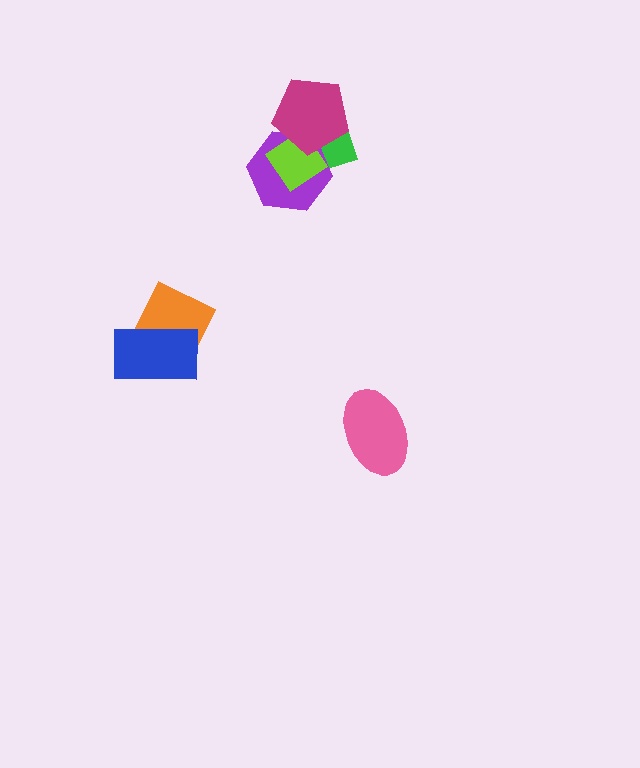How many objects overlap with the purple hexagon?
3 objects overlap with the purple hexagon.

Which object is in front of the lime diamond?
The magenta pentagon is in front of the lime diamond.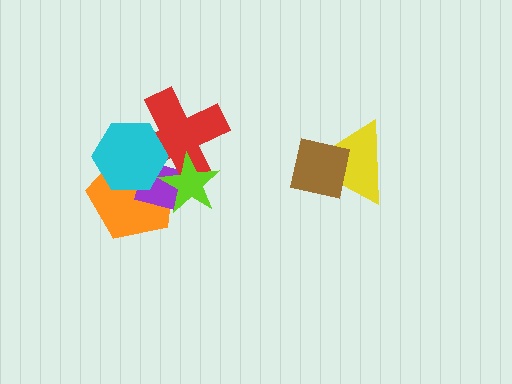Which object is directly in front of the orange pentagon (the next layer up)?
The purple diamond is directly in front of the orange pentagon.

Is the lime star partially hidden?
No, no other shape covers it.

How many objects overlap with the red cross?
4 objects overlap with the red cross.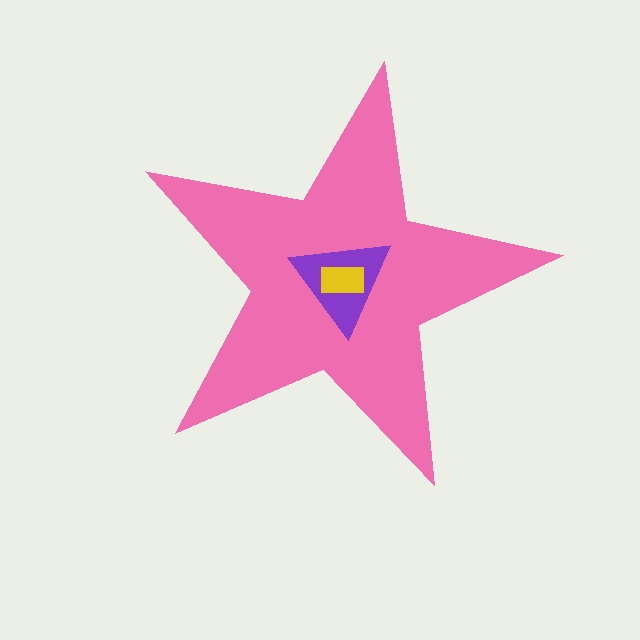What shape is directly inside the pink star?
The purple triangle.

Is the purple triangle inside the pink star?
Yes.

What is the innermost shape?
The yellow rectangle.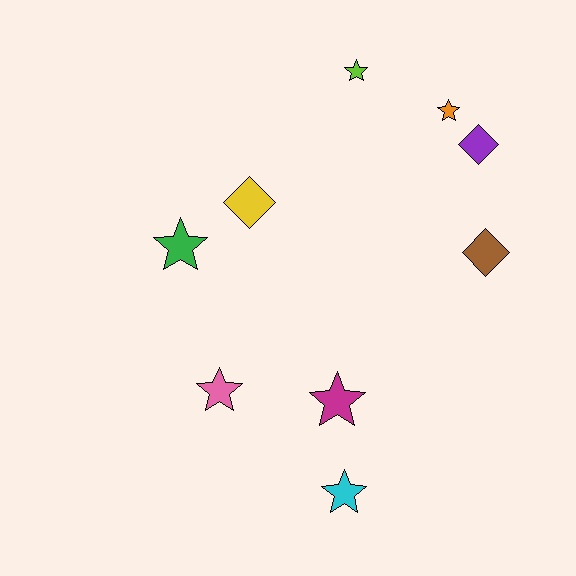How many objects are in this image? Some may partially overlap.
There are 9 objects.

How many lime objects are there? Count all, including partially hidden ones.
There is 1 lime object.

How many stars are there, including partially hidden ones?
There are 6 stars.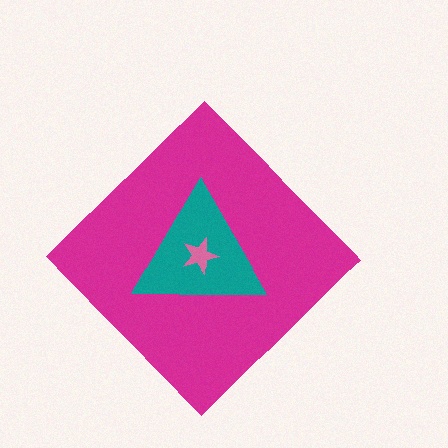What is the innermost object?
The pink star.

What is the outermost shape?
The magenta diamond.